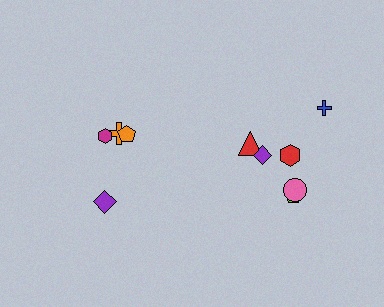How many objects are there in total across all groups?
There are 10 objects.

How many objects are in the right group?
There are 6 objects.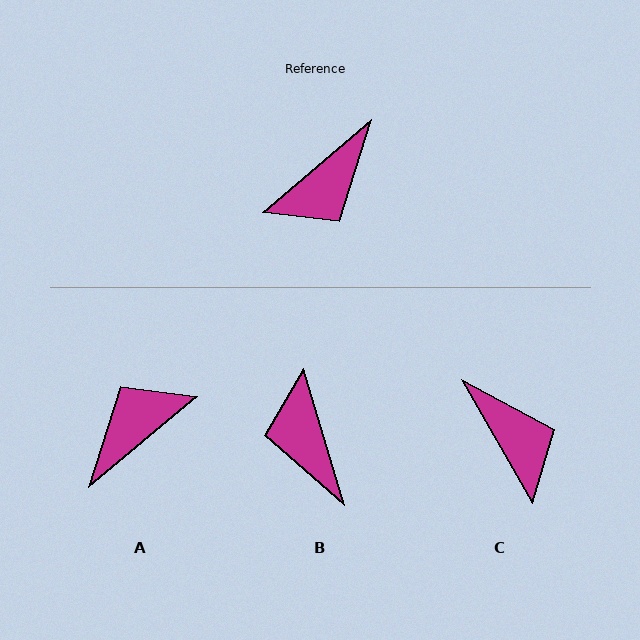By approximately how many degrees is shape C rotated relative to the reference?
Approximately 79 degrees counter-clockwise.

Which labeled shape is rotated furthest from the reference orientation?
A, about 180 degrees away.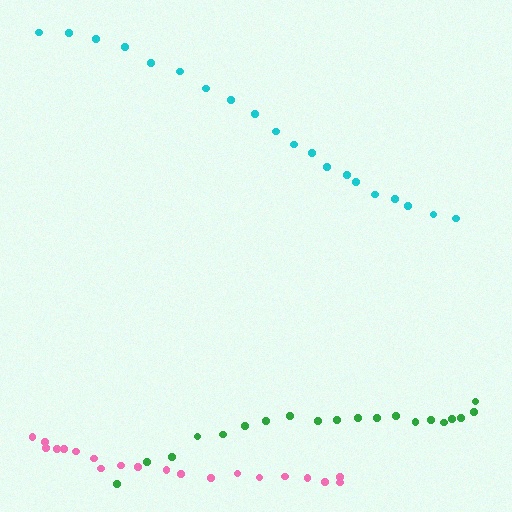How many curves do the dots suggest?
There are 3 distinct paths.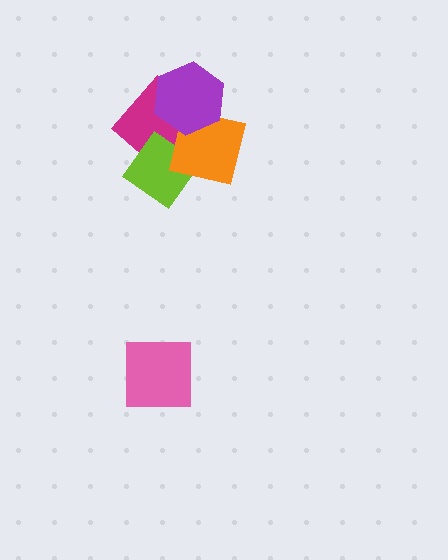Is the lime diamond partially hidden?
Yes, it is partially covered by another shape.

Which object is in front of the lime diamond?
The orange square is in front of the lime diamond.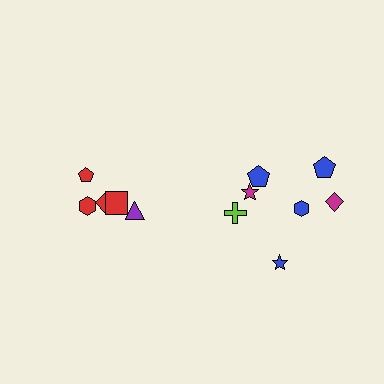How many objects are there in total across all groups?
There are 12 objects.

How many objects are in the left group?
There are 5 objects.